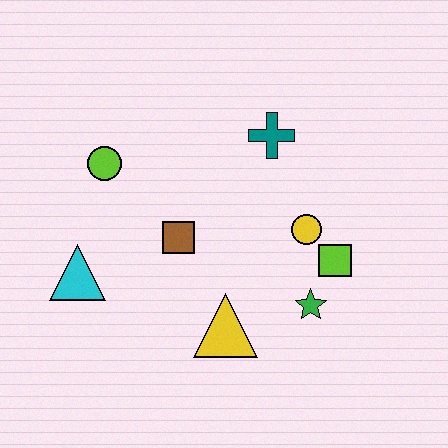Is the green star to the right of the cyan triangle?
Yes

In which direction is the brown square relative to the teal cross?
The brown square is below the teal cross.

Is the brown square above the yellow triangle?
Yes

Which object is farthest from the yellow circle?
The cyan triangle is farthest from the yellow circle.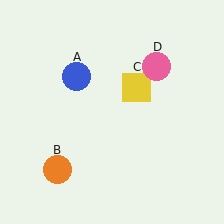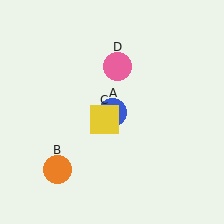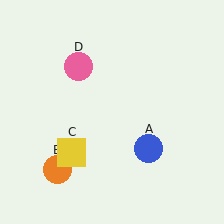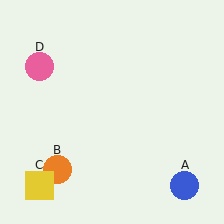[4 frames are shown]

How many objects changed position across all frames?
3 objects changed position: blue circle (object A), yellow square (object C), pink circle (object D).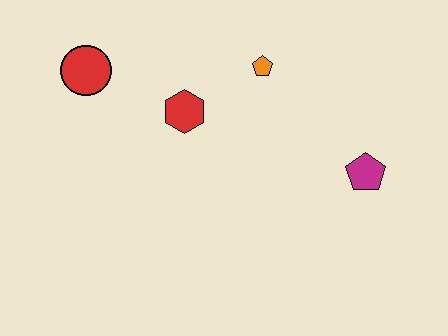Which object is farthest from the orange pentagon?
The red circle is farthest from the orange pentagon.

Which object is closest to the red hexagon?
The orange pentagon is closest to the red hexagon.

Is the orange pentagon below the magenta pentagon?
No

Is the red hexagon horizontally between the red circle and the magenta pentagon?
Yes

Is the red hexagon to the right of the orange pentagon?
No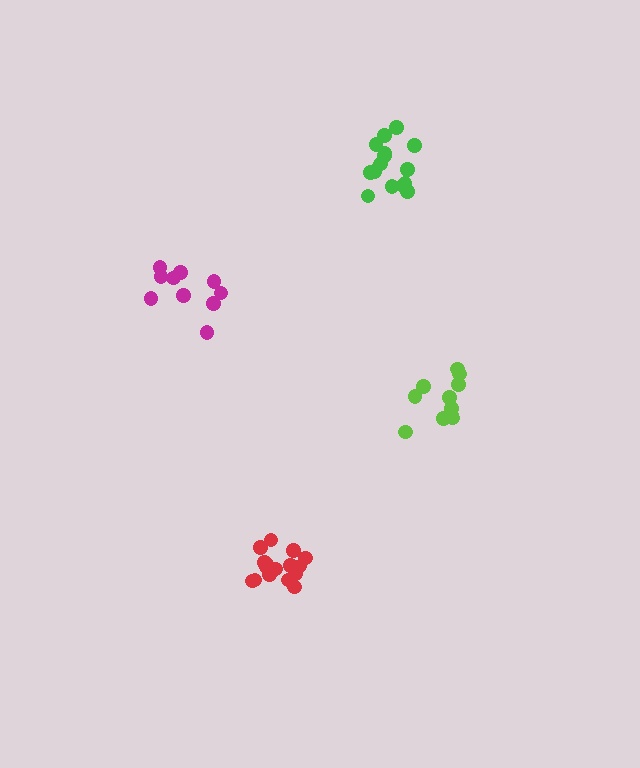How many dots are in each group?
Group 1: 16 dots, Group 2: 11 dots, Group 3: 10 dots, Group 4: 15 dots (52 total).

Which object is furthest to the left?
The magenta cluster is leftmost.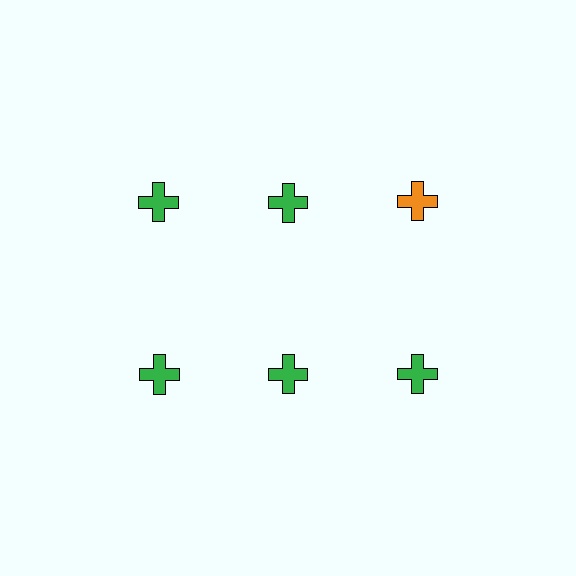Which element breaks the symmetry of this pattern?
The orange cross in the top row, center column breaks the symmetry. All other shapes are green crosses.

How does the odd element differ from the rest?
It has a different color: orange instead of green.